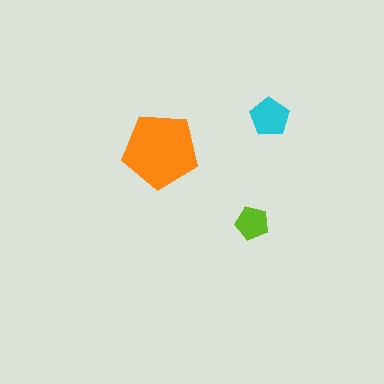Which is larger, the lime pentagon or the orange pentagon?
The orange one.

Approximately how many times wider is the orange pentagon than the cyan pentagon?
About 2 times wider.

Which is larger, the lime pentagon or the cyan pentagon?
The cyan one.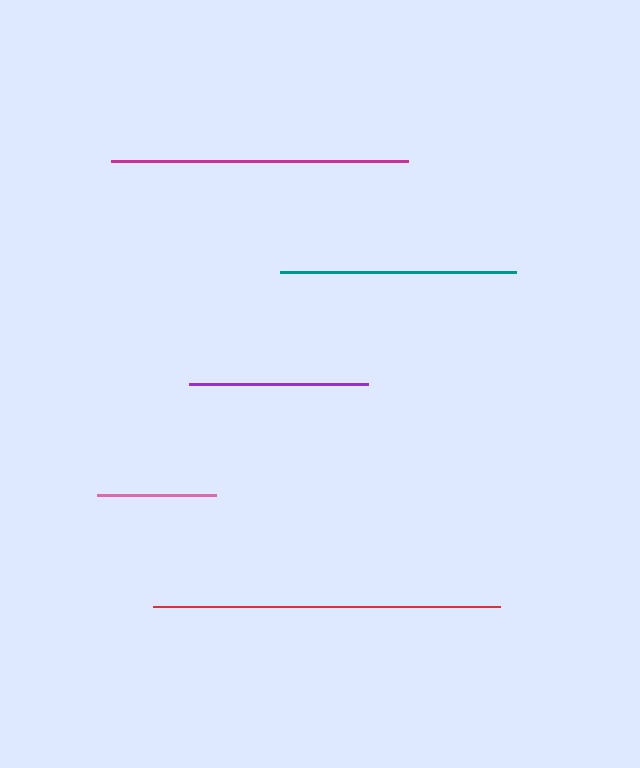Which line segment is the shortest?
The pink line is the shortest at approximately 119 pixels.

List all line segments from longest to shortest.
From longest to shortest: red, magenta, teal, purple, pink.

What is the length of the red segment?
The red segment is approximately 346 pixels long.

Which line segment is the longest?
The red line is the longest at approximately 346 pixels.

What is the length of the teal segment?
The teal segment is approximately 237 pixels long.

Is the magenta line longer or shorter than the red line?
The red line is longer than the magenta line.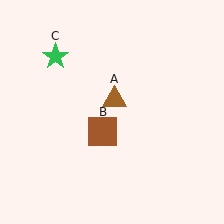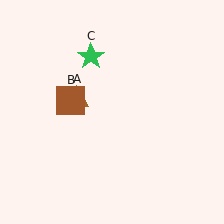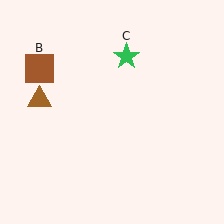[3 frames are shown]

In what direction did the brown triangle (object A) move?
The brown triangle (object A) moved left.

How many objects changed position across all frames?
3 objects changed position: brown triangle (object A), brown square (object B), green star (object C).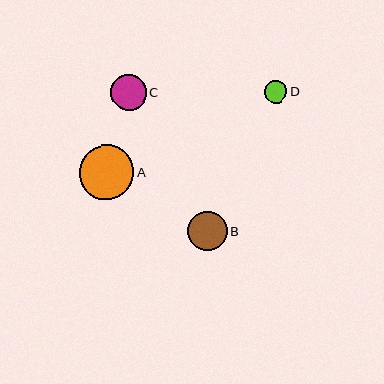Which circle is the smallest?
Circle D is the smallest with a size of approximately 23 pixels.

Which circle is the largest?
Circle A is the largest with a size of approximately 54 pixels.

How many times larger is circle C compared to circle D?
Circle C is approximately 1.6 times the size of circle D.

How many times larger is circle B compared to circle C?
Circle B is approximately 1.1 times the size of circle C.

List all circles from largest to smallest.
From largest to smallest: A, B, C, D.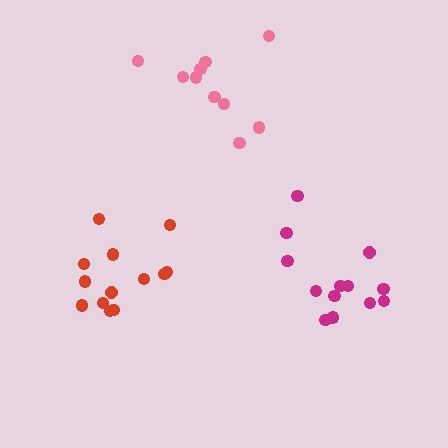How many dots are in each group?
Group 1: 13 dots, Group 2: 10 dots, Group 3: 13 dots (36 total).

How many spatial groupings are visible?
There are 3 spatial groupings.